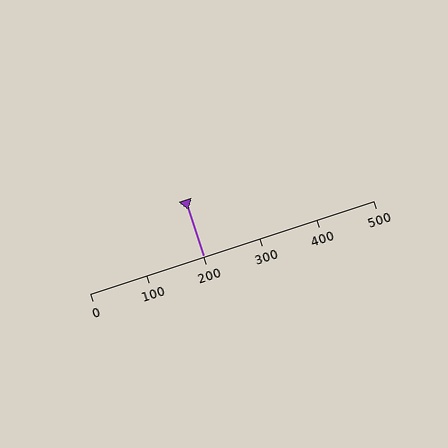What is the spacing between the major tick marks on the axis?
The major ticks are spaced 100 apart.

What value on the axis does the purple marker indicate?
The marker indicates approximately 200.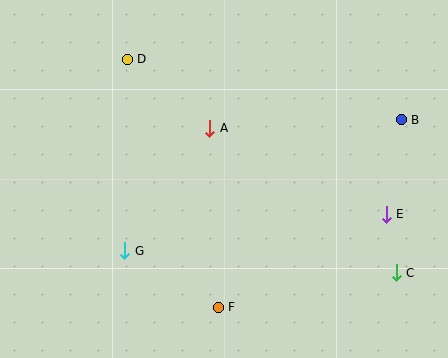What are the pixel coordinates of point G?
Point G is at (125, 251).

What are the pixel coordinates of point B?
Point B is at (401, 120).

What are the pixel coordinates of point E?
Point E is at (386, 214).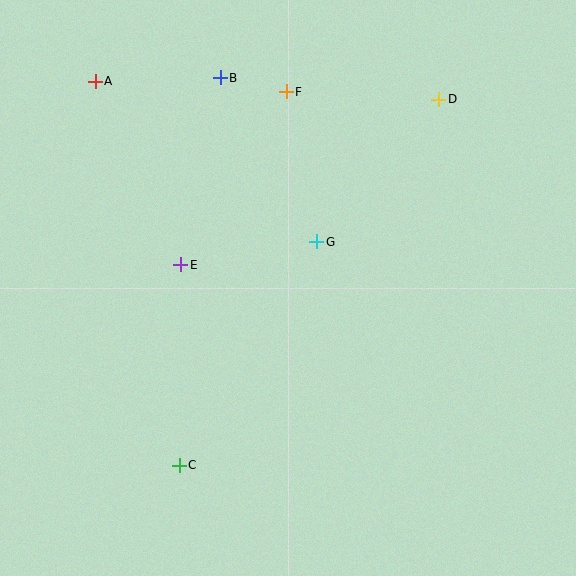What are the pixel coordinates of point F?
Point F is at (286, 92).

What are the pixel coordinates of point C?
Point C is at (179, 465).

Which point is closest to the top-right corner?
Point D is closest to the top-right corner.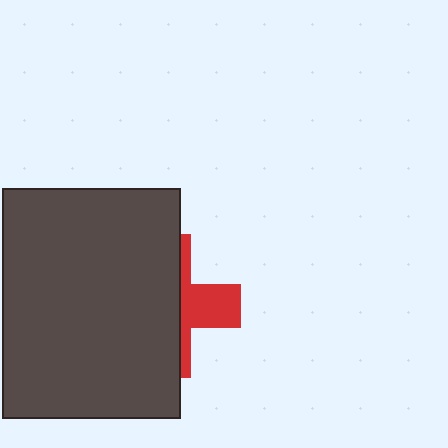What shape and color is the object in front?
The object in front is a dark gray rectangle.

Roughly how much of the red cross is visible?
A small part of it is visible (roughly 34%).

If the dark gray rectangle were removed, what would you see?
You would see the complete red cross.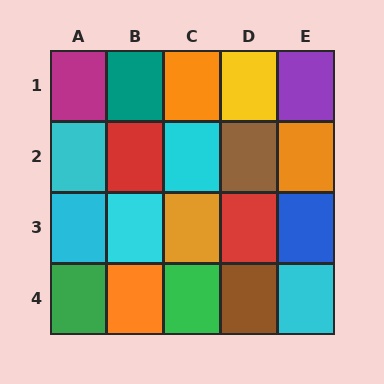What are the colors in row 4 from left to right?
Green, orange, green, brown, cyan.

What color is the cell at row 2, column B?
Red.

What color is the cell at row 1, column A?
Magenta.